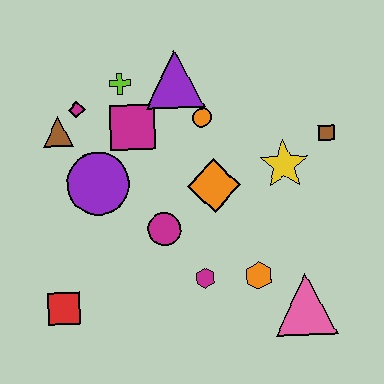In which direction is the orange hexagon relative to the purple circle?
The orange hexagon is to the right of the purple circle.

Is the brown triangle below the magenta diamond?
Yes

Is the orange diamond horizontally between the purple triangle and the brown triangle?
No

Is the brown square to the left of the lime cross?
No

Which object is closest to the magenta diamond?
The brown triangle is closest to the magenta diamond.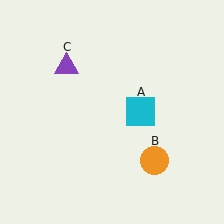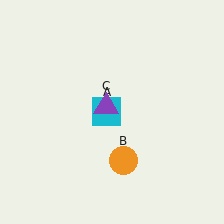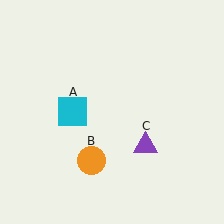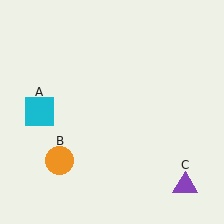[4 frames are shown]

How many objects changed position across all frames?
3 objects changed position: cyan square (object A), orange circle (object B), purple triangle (object C).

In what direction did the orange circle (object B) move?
The orange circle (object B) moved left.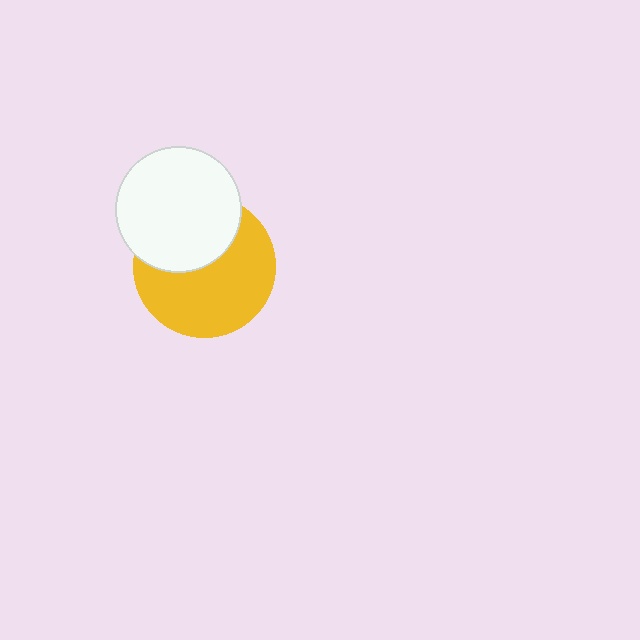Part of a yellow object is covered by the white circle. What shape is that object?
It is a circle.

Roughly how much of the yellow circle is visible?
About half of it is visible (roughly 62%).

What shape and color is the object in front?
The object in front is a white circle.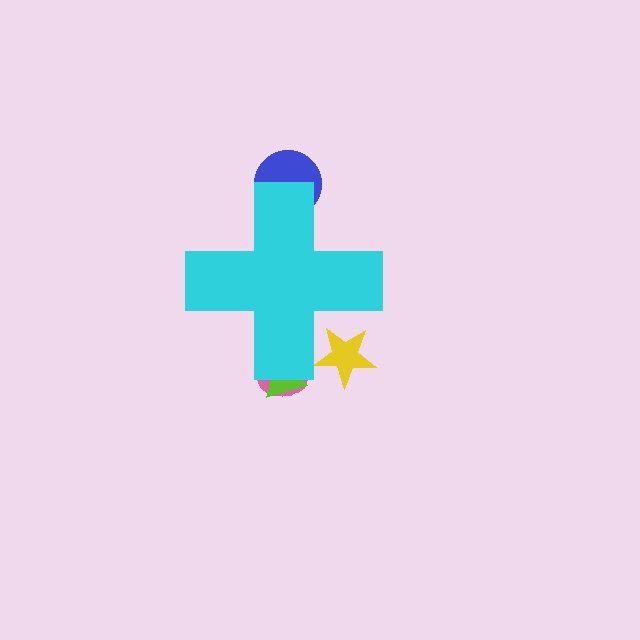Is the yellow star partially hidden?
Yes, the yellow star is partially hidden behind the cyan cross.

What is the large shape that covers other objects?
A cyan cross.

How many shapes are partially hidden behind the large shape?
4 shapes are partially hidden.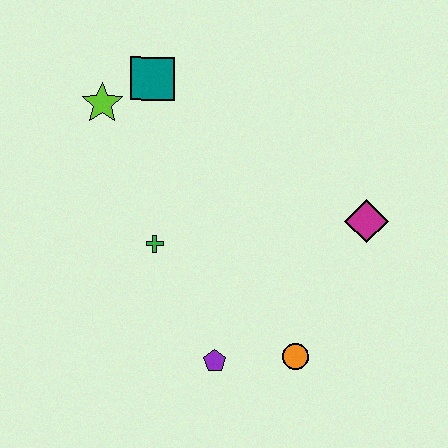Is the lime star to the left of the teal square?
Yes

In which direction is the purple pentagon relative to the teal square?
The purple pentagon is below the teal square.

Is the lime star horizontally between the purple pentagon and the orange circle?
No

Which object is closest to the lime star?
The teal square is closest to the lime star.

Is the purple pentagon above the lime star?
No